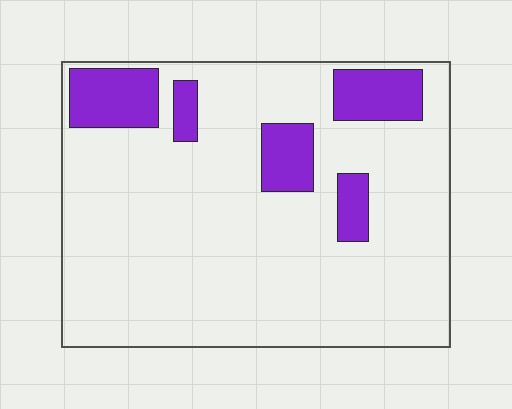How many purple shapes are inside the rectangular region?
5.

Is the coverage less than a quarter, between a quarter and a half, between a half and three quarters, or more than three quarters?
Less than a quarter.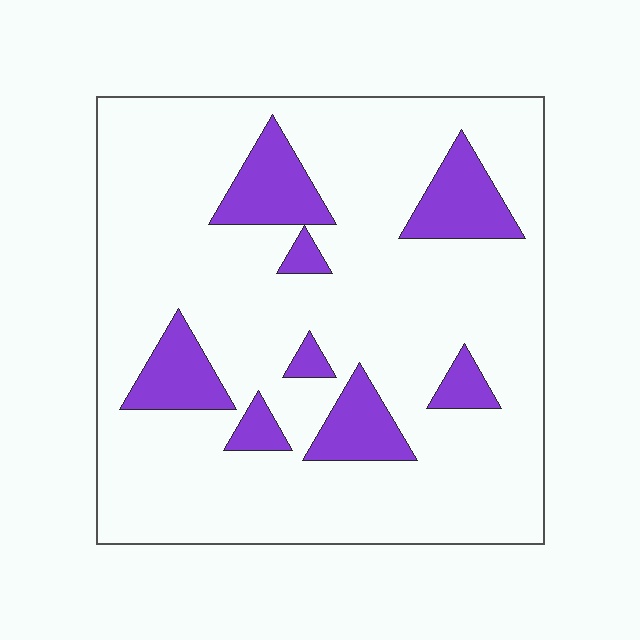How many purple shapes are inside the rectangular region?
8.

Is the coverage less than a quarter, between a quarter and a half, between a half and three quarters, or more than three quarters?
Less than a quarter.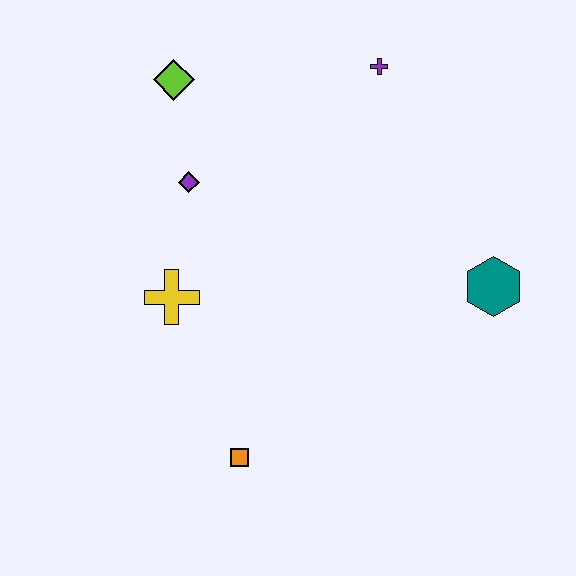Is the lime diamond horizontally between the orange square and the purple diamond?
No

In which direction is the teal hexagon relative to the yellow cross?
The teal hexagon is to the right of the yellow cross.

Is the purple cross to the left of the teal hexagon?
Yes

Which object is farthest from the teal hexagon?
The lime diamond is farthest from the teal hexagon.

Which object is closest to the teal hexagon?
The purple cross is closest to the teal hexagon.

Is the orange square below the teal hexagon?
Yes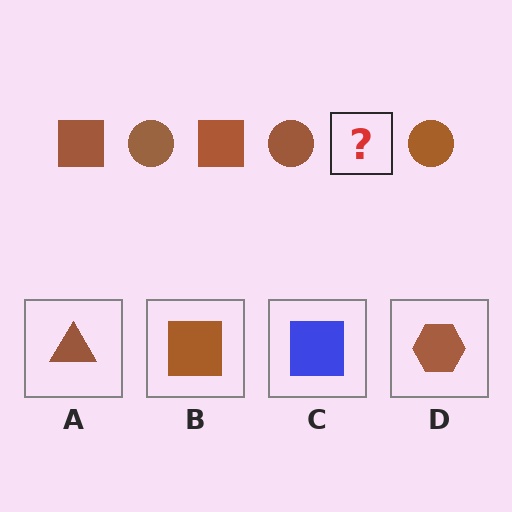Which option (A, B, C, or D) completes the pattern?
B.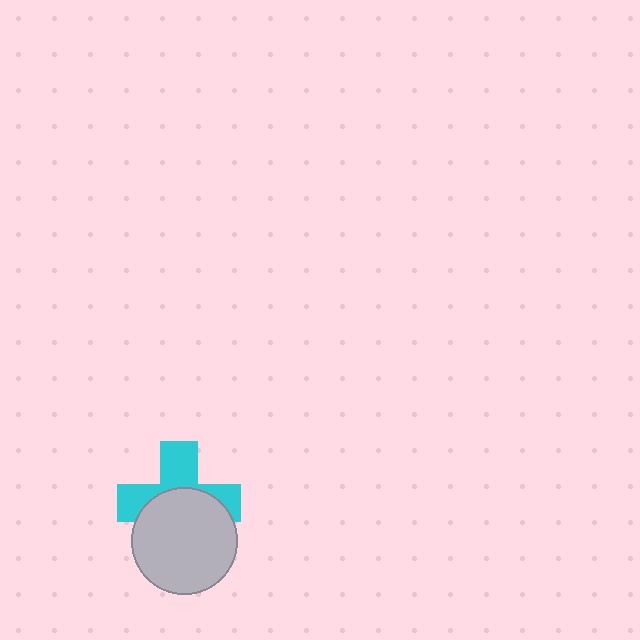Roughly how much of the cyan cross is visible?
About half of it is visible (roughly 48%).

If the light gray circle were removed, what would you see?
You would see the complete cyan cross.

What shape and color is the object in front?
The object in front is a light gray circle.